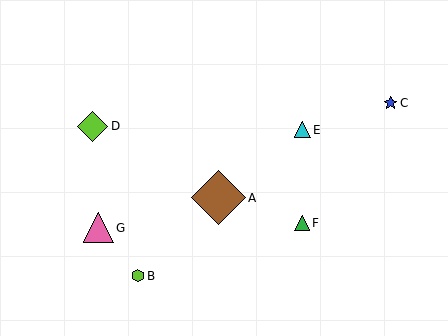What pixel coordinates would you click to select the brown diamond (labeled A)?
Click at (218, 198) to select the brown diamond A.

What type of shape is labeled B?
Shape B is a lime hexagon.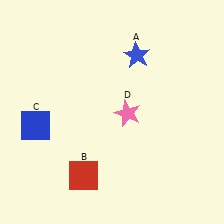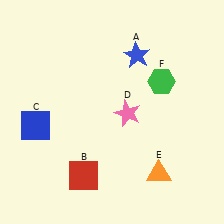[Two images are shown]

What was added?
An orange triangle (E), a green hexagon (F) were added in Image 2.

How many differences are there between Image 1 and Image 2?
There are 2 differences between the two images.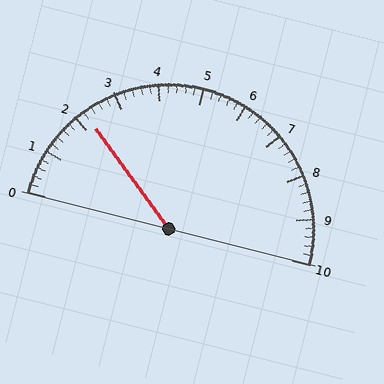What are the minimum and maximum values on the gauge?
The gauge ranges from 0 to 10.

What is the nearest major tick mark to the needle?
The nearest major tick mark is 2.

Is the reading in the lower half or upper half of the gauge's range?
The reading is in the lower half of the range (0 to 10).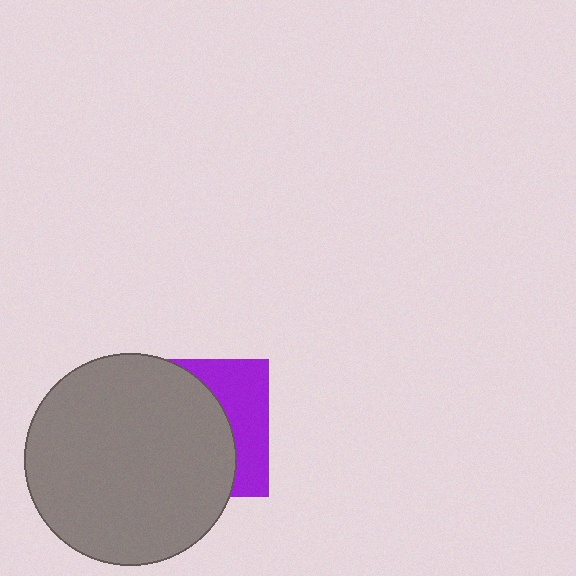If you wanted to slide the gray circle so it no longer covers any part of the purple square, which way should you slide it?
Slide it left — that is the most direct way to separate the two shapes.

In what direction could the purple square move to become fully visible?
The purple square could move right. That would shift it out from behind the gray circle entirely.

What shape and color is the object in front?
The object in front is a gray circle.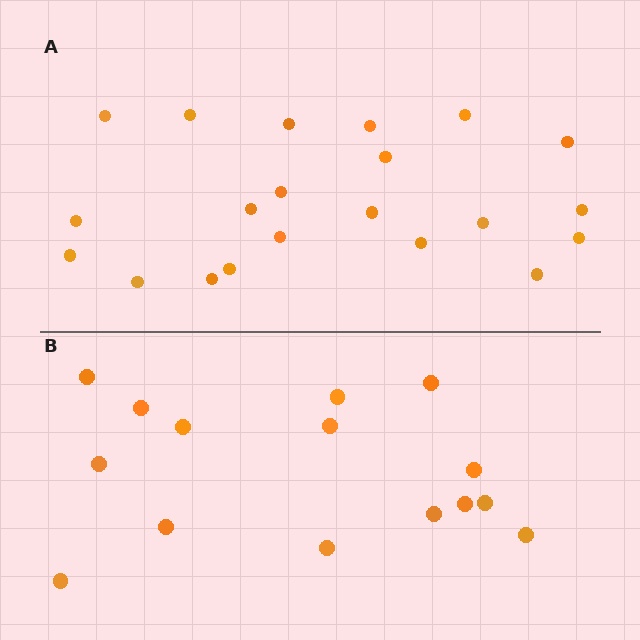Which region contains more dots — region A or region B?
Region A (the top region) has more dots.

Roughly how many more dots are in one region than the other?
Region A has about 6 more dots than region B.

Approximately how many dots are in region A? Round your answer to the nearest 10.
About 20 dots. (The exact count is 21, which rounds to 20.)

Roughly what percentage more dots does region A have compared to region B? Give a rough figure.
About 40% more.